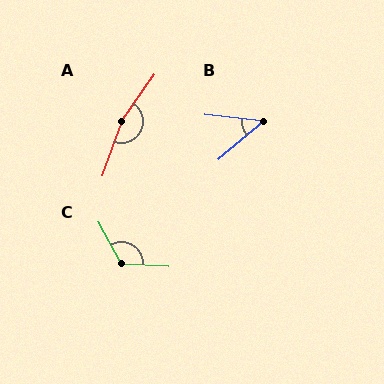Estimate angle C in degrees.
Approximately 122 degrees.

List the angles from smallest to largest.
B (47°), C (122°), A (165°).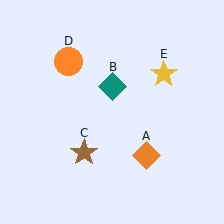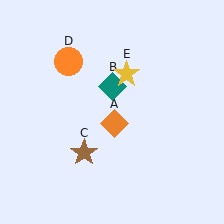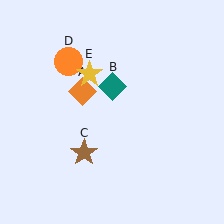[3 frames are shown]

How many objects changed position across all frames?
2 objects changed position: orange diamond (object A), yellow star (object E).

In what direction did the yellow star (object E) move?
The yellow star (object E) moved left.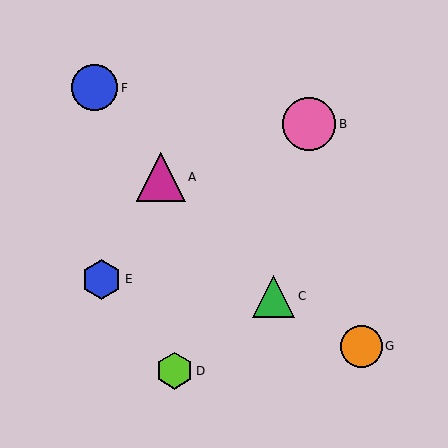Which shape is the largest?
The pink circle (labeled B) is the largest.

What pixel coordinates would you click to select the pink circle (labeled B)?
Click at (309, 124) to select the pink circle B.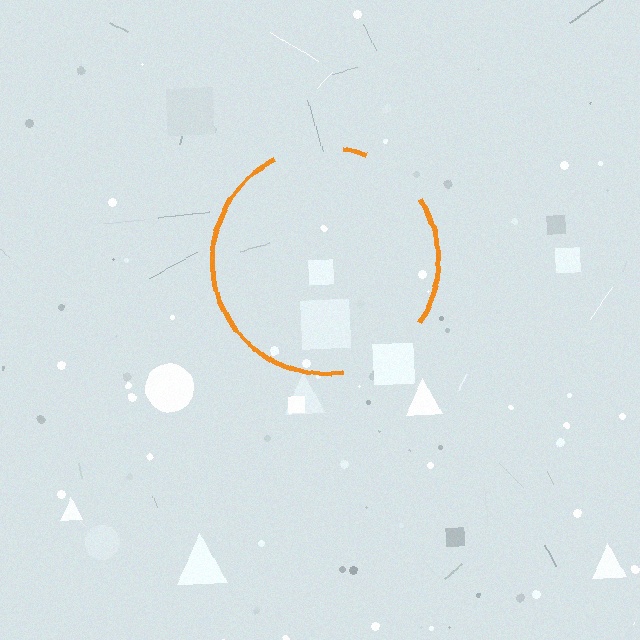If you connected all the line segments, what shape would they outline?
They would outline a circle.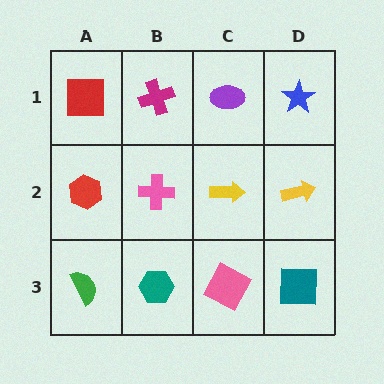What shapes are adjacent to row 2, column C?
A purple ellipse (row 1, column C), a pink square (row 3, column C), a pink cross (row 2, column B), a yellow arrow (row 2, column D).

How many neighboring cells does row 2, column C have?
4.